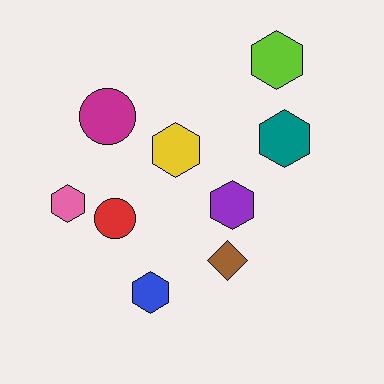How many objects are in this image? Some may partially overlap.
There are 9 objects.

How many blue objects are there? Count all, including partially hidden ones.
There is 1 blue object.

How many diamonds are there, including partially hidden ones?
There is 1 diamond.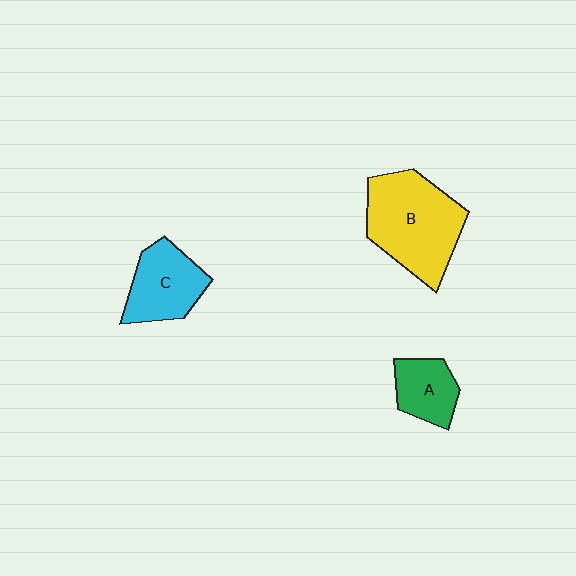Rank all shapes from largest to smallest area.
From largest to smallest: B (yellow), C (cyan), A (green).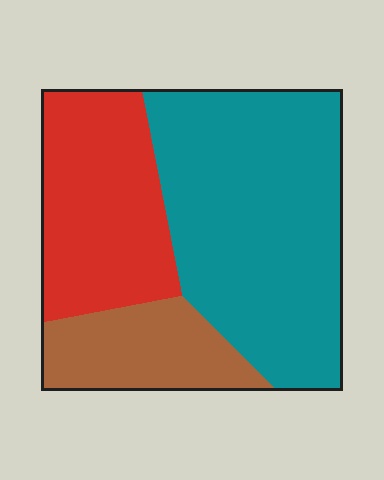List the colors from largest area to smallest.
From largest to smallest: teal, red, brown.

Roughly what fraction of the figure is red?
Red takes up between a quarter and a half of the figure.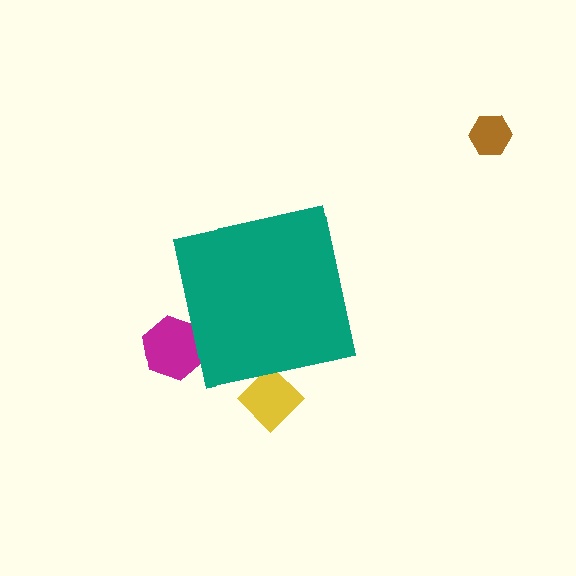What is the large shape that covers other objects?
A teal square.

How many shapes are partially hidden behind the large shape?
2 shapes are partially hidden.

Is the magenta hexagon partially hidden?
Yes, the magenta hexagon is partially hidden behind the teal square.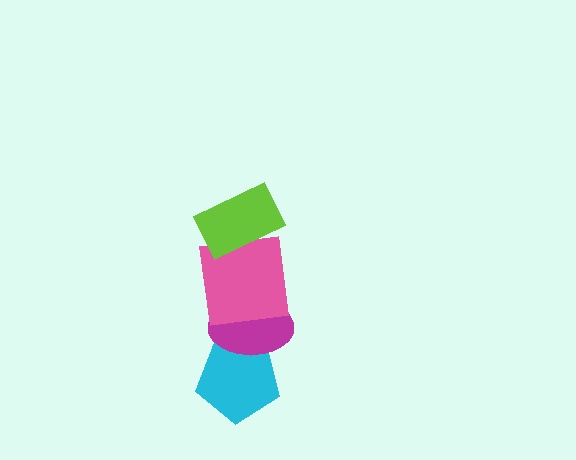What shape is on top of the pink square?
The lime rectangle is on top of the pink square.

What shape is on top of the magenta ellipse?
The pink square is on top of the magenta ellipse.